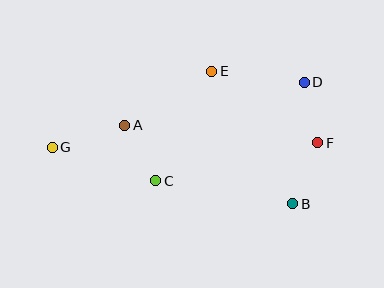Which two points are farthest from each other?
Points F and G are farthest from each other.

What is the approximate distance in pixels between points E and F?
The distance between E and F is approximately 128 pixels.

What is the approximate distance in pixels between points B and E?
The distance between B and E is approximately 155 pixels.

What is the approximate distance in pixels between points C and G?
The distance between C and G is approximately 109 pixels.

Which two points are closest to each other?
Points D and F are closest to each other.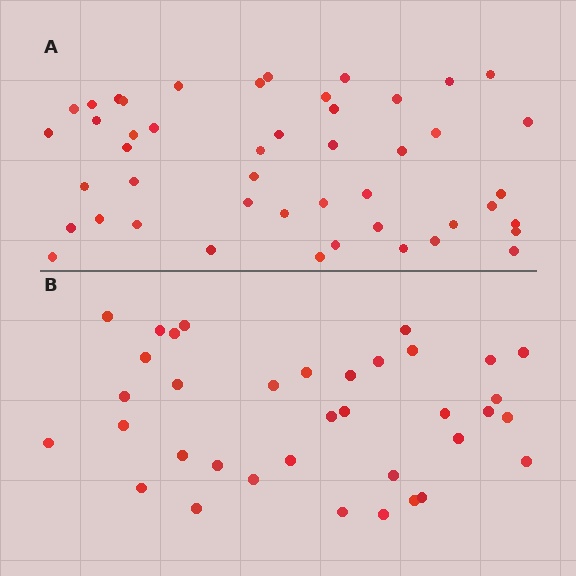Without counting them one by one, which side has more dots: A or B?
Region A (the top region) has more dots.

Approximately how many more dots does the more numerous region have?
Region A has roughly 12 or so more dots than region B.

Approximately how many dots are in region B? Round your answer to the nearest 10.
About 40 dots. (The exact count is 36, which rounds to 40.)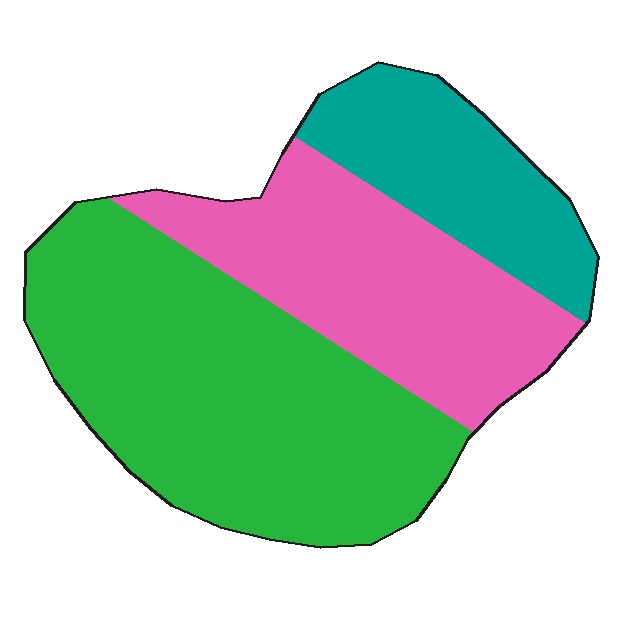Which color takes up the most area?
Green, at roughly 50%.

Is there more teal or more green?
Green.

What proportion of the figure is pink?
Pink takes up about one third (1/3) of the figure.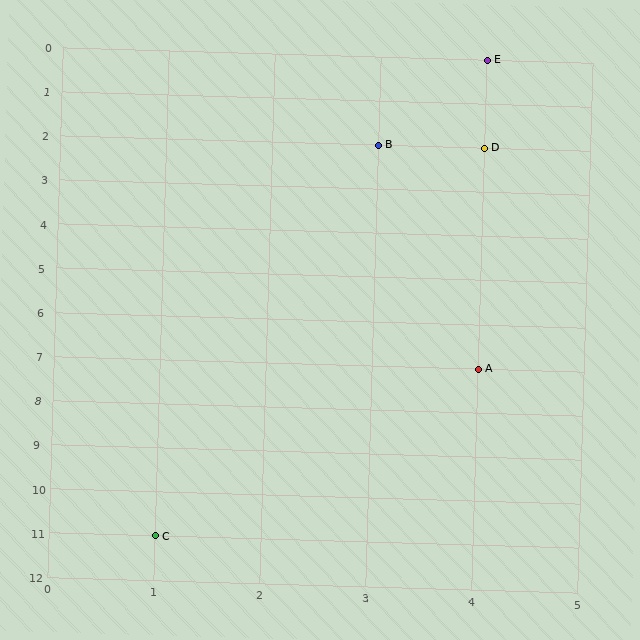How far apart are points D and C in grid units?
Points D and C are 3 columns and 9 rows apart (about 9.5 grid units diagonally).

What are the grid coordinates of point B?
Point B is at grid coordinates (3, 2).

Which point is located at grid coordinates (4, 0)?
Point E is at (4, 0).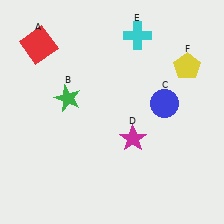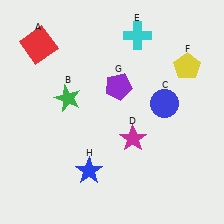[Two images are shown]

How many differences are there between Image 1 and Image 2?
There are 2 differences between the two images.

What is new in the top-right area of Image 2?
A purple pentagon (G) was added in the top-right area of Image 2.